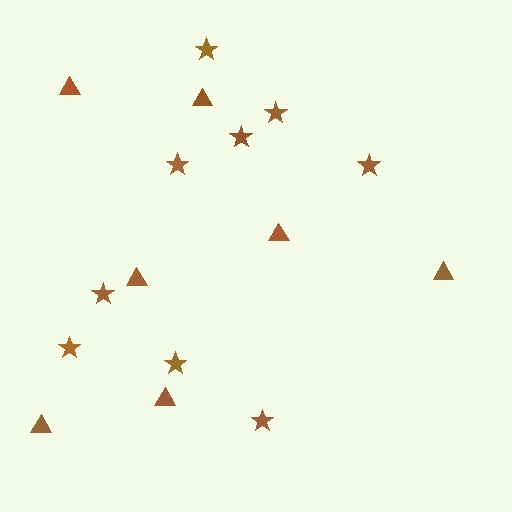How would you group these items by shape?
There are 2 groups: one group of stars (9) and one group of triangles (7).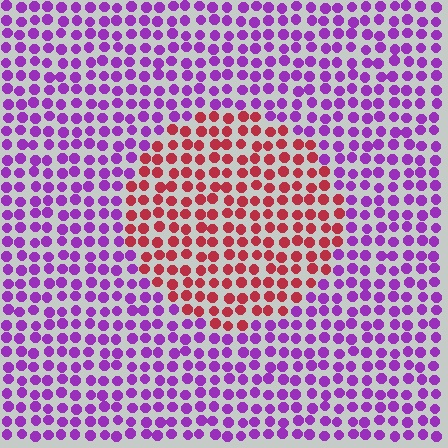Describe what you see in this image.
The image is filled with small purple elements in a uniform arrangement. A circle-shaped region is visible where the elements are tinted to a slightly different hue, forming a subtle color boundary.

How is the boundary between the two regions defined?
The boundary is defined purely by a slight shift in hue (about 66 degrees). Spacing, size, and orientation are identical on both sides.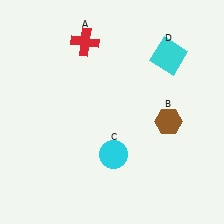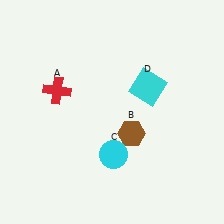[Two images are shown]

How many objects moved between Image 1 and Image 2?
3 objects moved between the two images.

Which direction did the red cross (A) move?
The red cross (A) moved down.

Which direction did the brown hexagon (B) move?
The brown hexagon (B) moved left.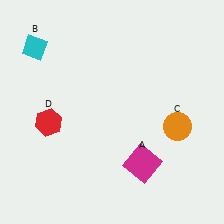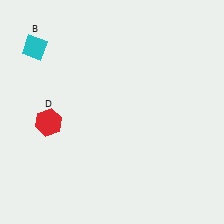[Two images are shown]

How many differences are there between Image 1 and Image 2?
There are 2 differences between the two images.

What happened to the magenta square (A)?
The magenta square (A) was removed in Image 2. It was in the bottom-right area of Image 1.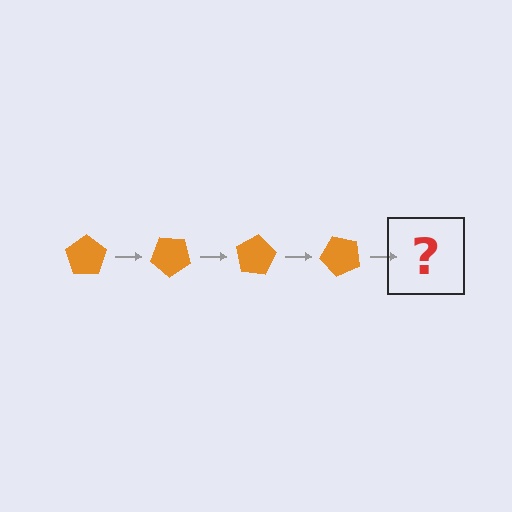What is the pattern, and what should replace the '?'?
The pattern is that the pentagon rotates 40 degrees each step. The '?' should be an orange pentagon rotated 160 degrees.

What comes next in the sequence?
The next element should be an orange pentagon rotated 160 degrees.